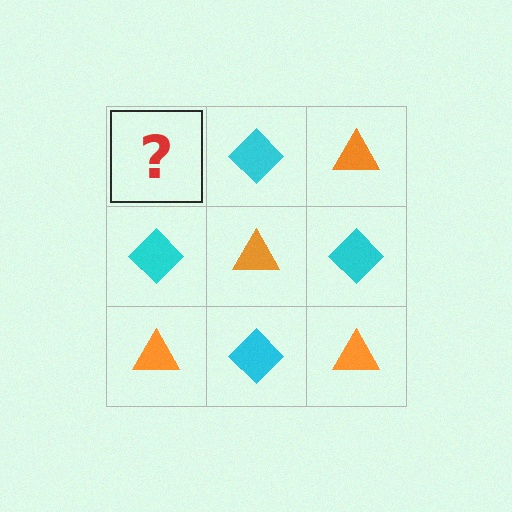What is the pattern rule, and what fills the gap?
The rule is that it alternates orange triangle and cyan diamond in a checkerboard pattern. The gap should be filled with an orange triangle.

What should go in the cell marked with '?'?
The missing cell should contain an orange triangle.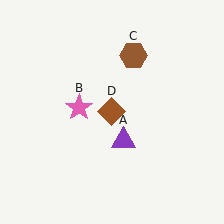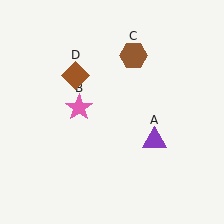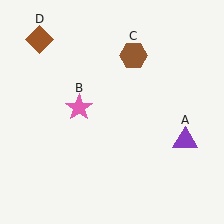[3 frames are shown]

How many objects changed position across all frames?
2 objects changed position: purple triangle (object A), brown diamond (object D).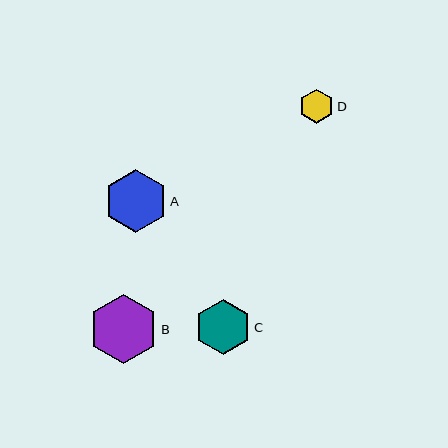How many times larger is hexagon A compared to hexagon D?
Hexagon A is approximately 1.8 times the size of hexagon D.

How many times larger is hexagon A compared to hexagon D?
Hexagon A is approximately 1.8 times the size of hexagon D.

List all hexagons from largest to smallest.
From largest to smallest: B, A, C, D.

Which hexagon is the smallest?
Hexagon D is the smallest with a size of approximately 34 pixels.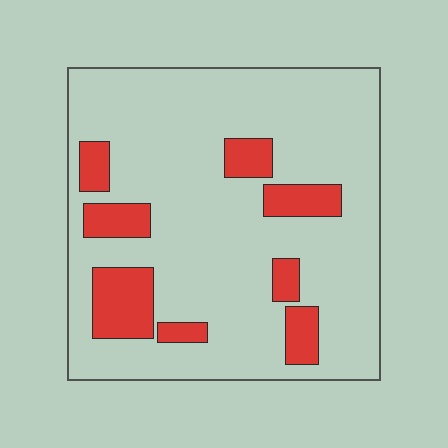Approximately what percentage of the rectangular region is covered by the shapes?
Approximately 20%.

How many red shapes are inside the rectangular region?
8.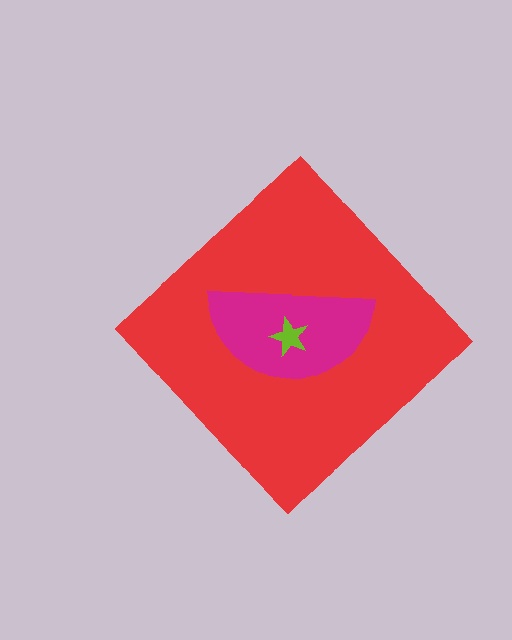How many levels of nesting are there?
3.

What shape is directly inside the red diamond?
The magenta semicircle.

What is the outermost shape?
The red diamond.